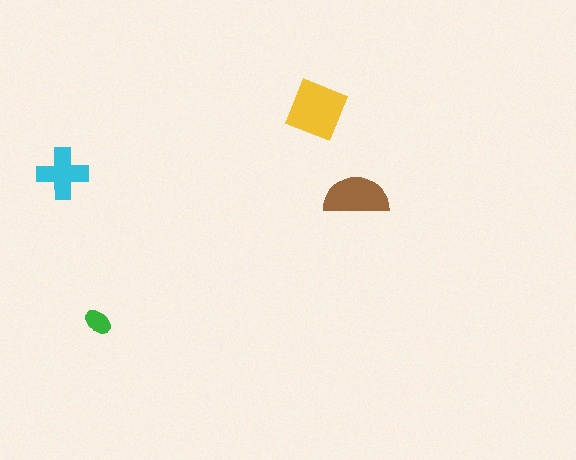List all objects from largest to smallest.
The yellow diamond, the brown semicircle, the cyan cross, the green ellipse.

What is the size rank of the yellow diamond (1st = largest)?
1st.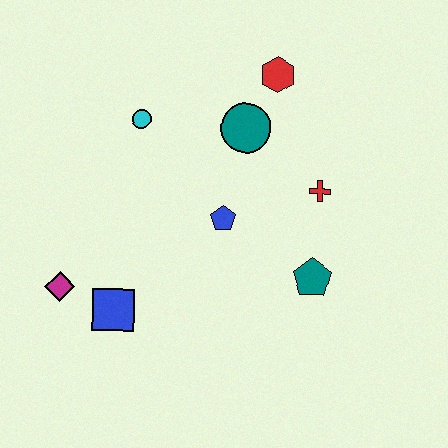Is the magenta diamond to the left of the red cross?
Yes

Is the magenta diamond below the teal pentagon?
Yes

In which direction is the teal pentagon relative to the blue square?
The teal pentagon is to the right of the blue square.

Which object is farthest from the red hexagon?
The magenta diamond is farthest from the red hexagon.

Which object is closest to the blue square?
The magenta diamond is closest to the blue square.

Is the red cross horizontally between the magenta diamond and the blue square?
No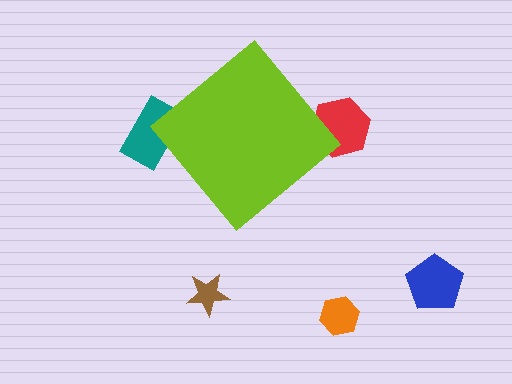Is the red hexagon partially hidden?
Yes, the red hexagon is partially hidden behind the lime diamond.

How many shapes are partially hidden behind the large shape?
2 shapes are partially hidden.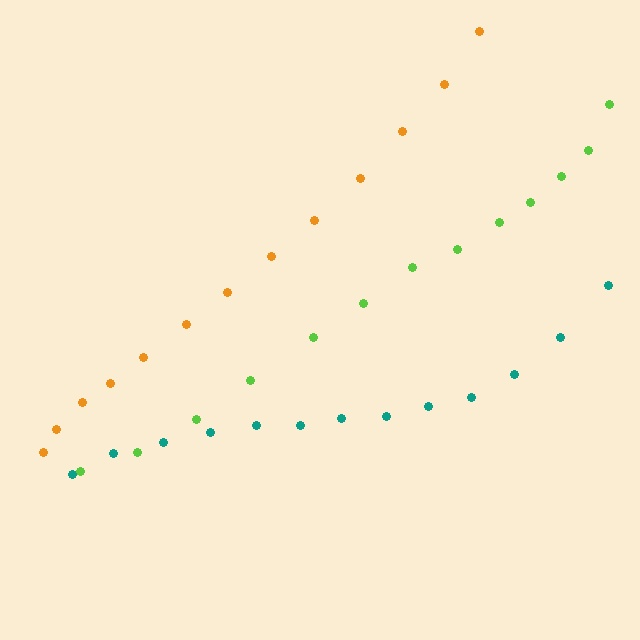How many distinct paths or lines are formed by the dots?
There are 3 distinct paths.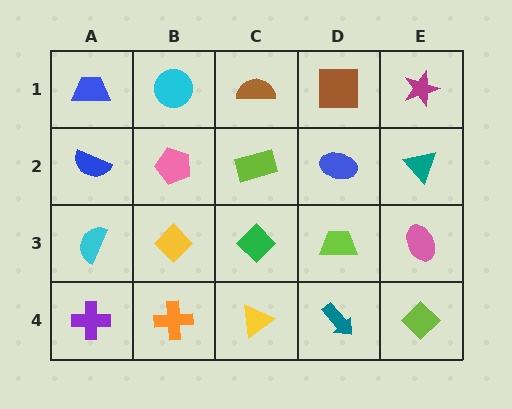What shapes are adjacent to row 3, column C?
A lime rectangle (row 2, column C), a yellow triangle (row 4, column C), a yellow diamond (row 3, column B), a lime trapezoid (row 3, column D).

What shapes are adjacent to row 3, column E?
A teal triangle (row 2, column E), a lime diamond (row 4, column E), a lime trapezoid (row 3, column D).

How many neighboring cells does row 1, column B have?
3.